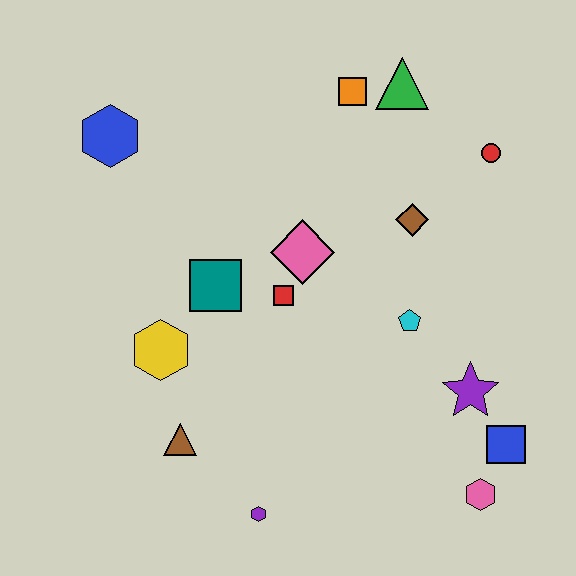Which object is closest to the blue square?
The pink hexagon is closest to the blue square.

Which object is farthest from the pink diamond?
The pink hexagon is farthest from the pink diamond.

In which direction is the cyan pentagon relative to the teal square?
The cyan pentagon is to the right of the teal square.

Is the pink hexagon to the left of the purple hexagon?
No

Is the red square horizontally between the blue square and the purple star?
No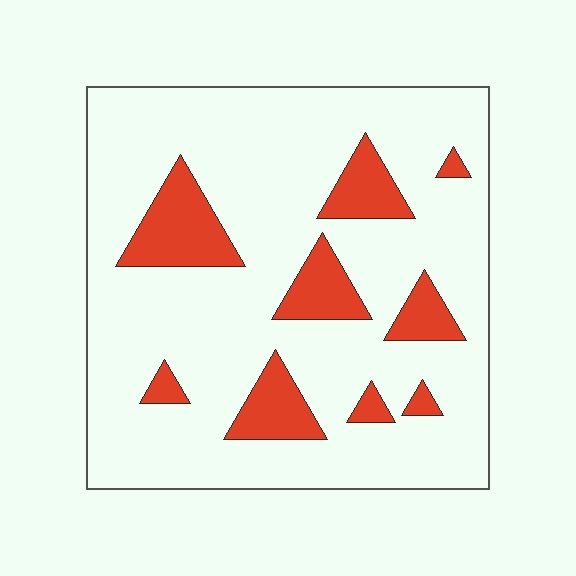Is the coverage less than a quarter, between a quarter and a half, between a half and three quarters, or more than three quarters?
Less than a quarter.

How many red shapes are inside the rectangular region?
9.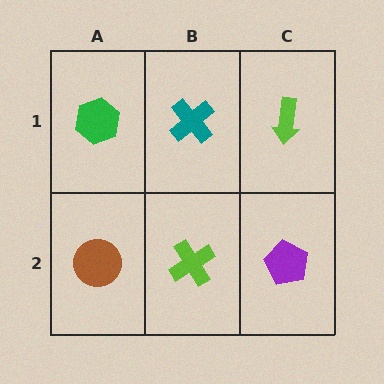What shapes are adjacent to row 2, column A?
A green hexagon (row 1, column A), a lime cross (row 2, column B).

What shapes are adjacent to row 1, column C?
A purple pentagon (row 2, column C), a teal cross (row 1, column B).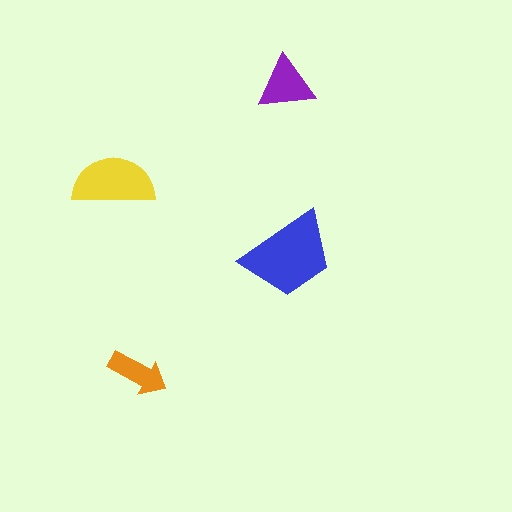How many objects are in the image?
There are 4 objects in the image.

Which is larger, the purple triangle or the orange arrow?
The purple triangle.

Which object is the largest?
The blue trapezoid.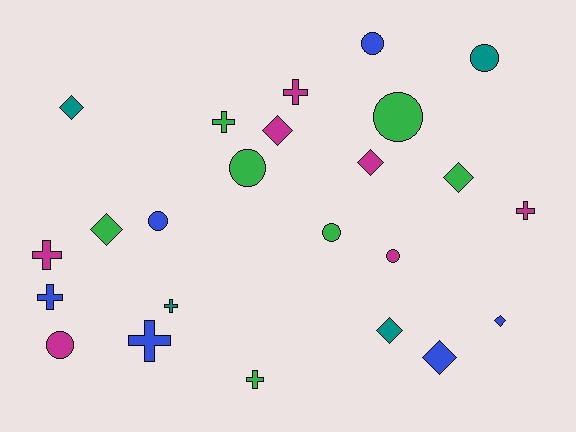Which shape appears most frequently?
Diamond, with 8 objects.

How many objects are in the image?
There are 24 objects.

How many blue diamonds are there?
There are 2 blue diamonds.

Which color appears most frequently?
Magenta, with 7 objects.